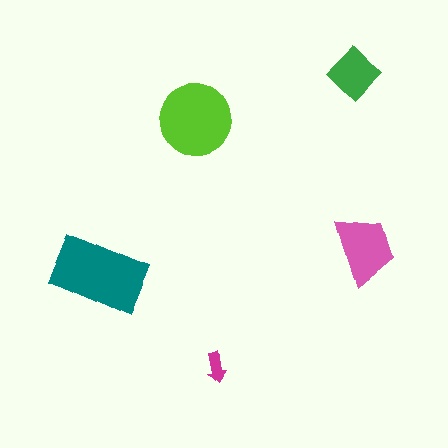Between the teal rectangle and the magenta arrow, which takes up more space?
The teal rectangle.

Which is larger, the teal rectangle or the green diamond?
The teal rectangle.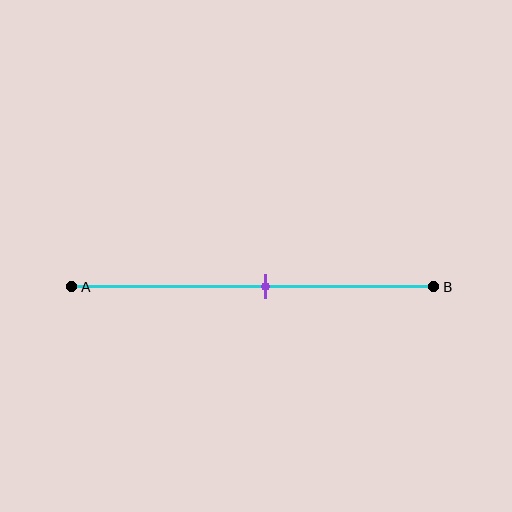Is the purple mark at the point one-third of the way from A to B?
No, the mark is at about 55% from A, not at the 33% one-third point.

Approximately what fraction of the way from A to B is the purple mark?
The purple mark is approximately 55% of the way from A to B.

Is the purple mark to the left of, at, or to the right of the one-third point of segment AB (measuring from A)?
The purple mark is to the right of the one-third point of segment AB.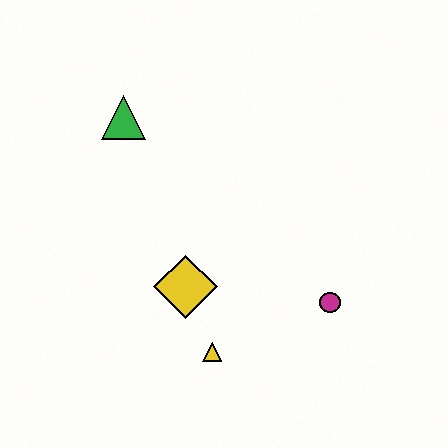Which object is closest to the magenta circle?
The yellow triangle is closest to the magenta circle.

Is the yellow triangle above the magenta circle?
No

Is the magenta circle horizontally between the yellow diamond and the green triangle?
No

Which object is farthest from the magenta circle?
The green triangle is farthest from the magenta circle.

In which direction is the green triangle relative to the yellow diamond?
The green triangle is above the yellow diamond.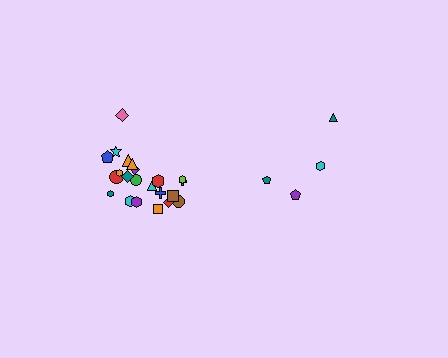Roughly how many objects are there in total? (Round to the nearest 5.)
Roughly 25 objects in total.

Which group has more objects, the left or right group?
The left group.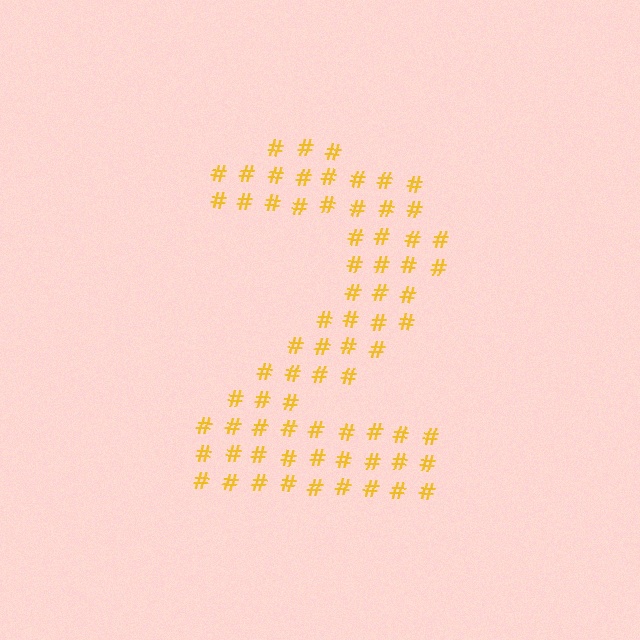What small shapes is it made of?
It is made of small hash symbols.